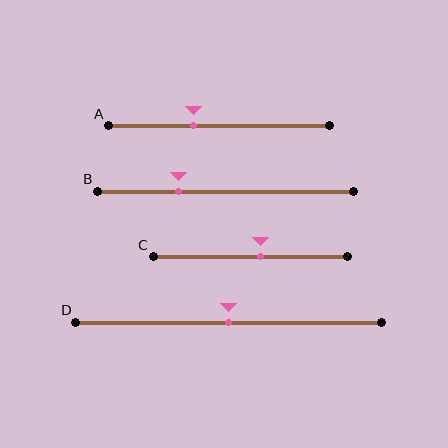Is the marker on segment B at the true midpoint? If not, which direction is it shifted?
No, the marker on segment B is shifted to the left by about 19% of the segment length.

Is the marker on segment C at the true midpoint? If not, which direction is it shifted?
No, the marker on segment C is shifted to the right by about 5% of the segment length.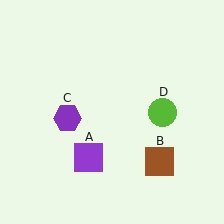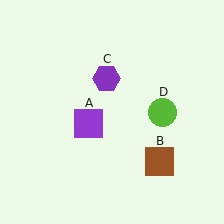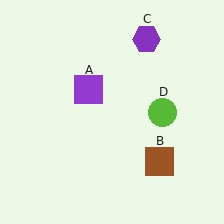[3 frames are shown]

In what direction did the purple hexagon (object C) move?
The purple hexagon (object C) moved up and to the right.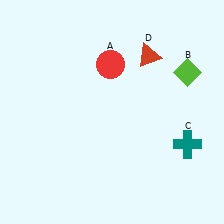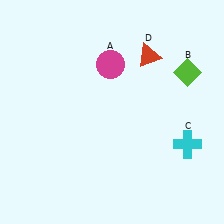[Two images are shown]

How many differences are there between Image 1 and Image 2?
There are 2 differences between the two images.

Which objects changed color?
A changed from red to magenta. C changed from teal to cyan.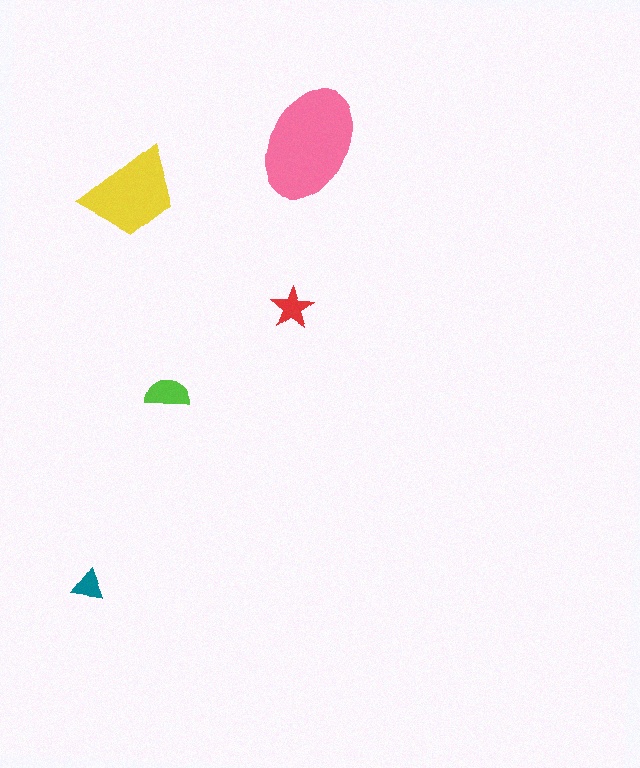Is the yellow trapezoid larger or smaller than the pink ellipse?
Smaller.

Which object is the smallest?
The teal triangle.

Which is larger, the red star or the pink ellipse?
The pink ellipse.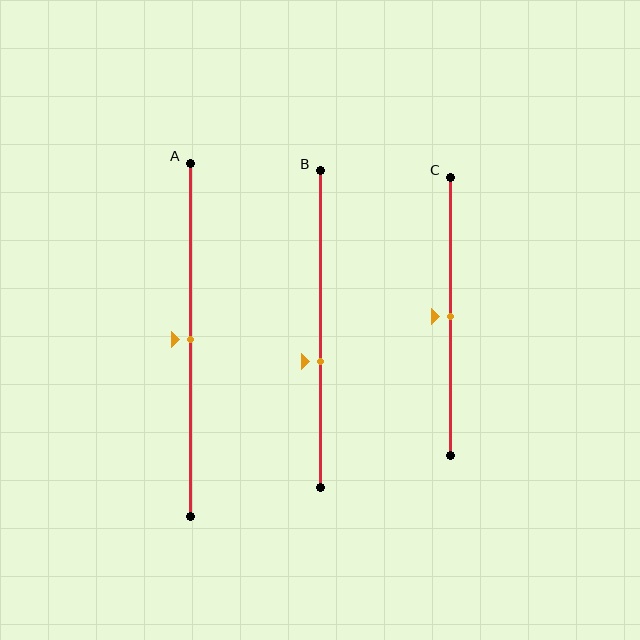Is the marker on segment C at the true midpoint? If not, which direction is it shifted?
Yes, the marker on segment C is at the true midpoint.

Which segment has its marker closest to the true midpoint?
Segment A has its marker closest to the true midpoint.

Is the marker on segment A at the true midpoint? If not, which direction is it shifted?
Yes, the marker on segment A is at the true midpoint.